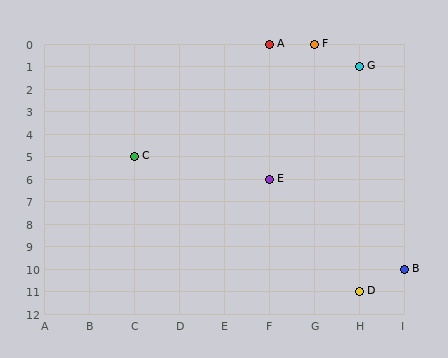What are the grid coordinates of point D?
Point D is at grid coordinates (H, 11).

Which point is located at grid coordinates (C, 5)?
Point C is at (C, 5).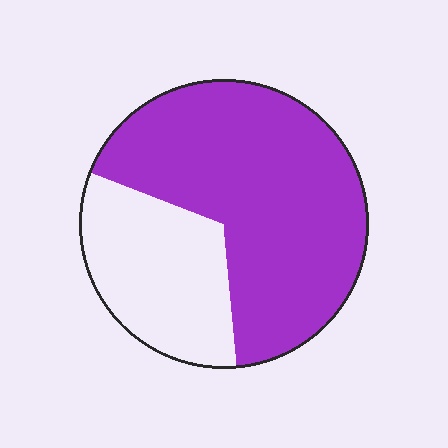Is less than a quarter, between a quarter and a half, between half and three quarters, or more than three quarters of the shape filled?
Between half and three quarters.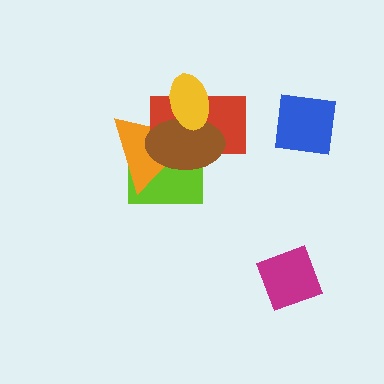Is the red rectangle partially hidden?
Yes, it is partially covered by another shape.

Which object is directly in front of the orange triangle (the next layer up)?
The red rectangle is directly in front of the orange triangle.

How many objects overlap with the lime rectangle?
3 objects overlap with the lime rectangle.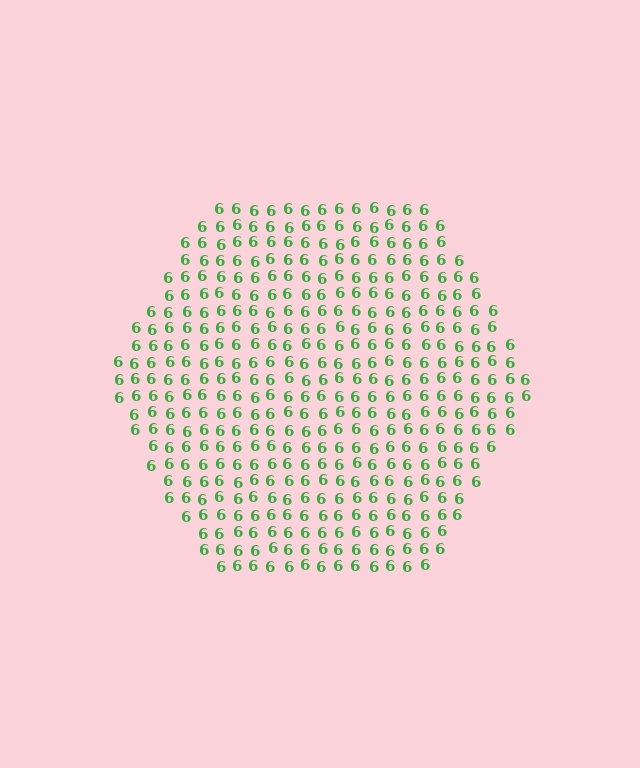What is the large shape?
The large shape is a hexagon.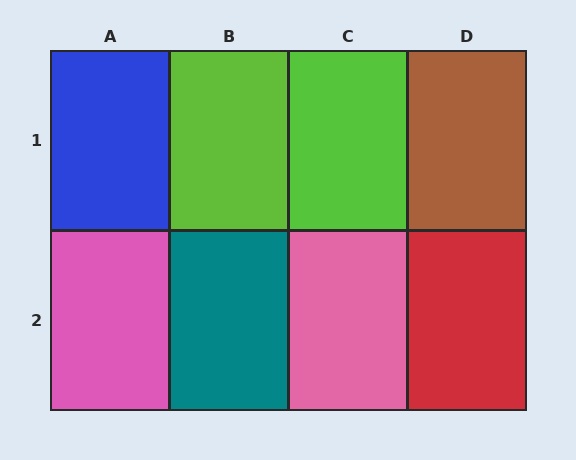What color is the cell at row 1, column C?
Lime.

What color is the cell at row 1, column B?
Lime.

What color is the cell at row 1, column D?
Brown.